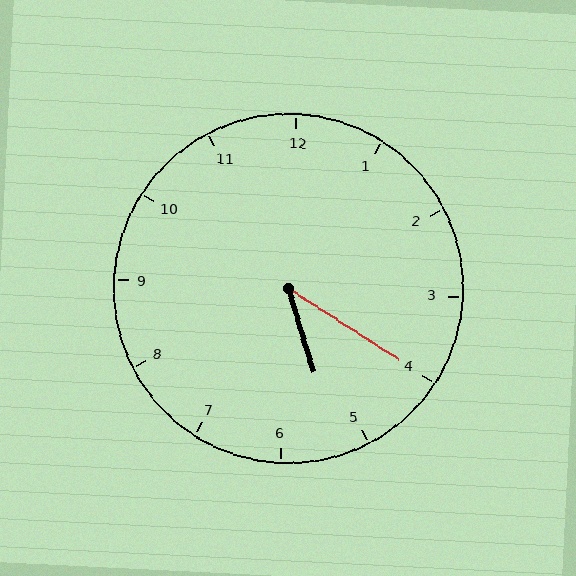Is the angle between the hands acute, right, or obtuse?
It is acute.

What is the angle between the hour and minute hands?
Approximately 40 degrees.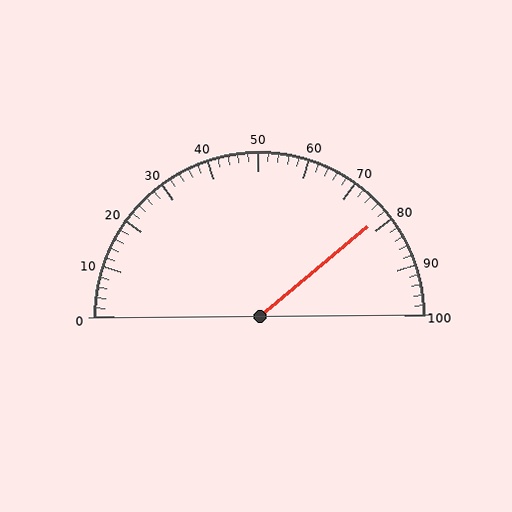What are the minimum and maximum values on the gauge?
The gauge ranges from 0 to 100.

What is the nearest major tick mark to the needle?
The nearest major tick mark is 80.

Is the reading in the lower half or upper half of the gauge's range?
The reading is in the upper half of the range (0 to 100).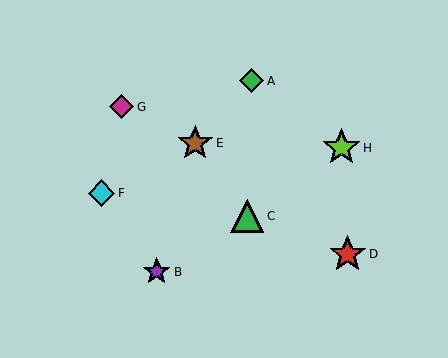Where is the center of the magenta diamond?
The center of the magenta diamond is at (121, 107).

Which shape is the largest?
The lime star (labeled H) is the largest.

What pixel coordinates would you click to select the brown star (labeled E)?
Click at (195, 143) to select the brown star E.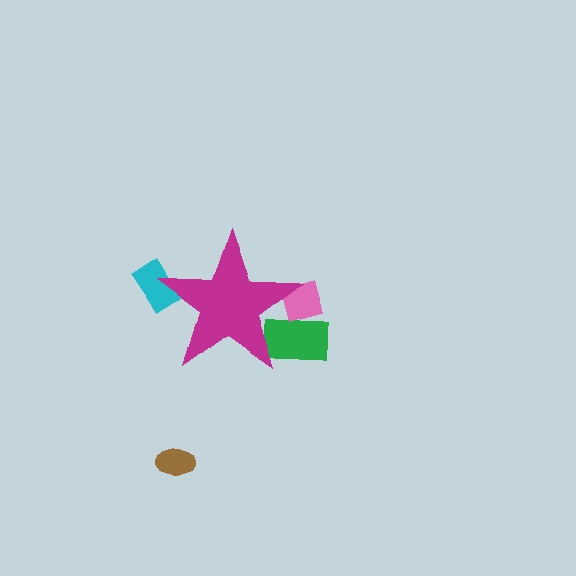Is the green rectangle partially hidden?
Yes, the green rectangle is partially hidden behind the magenta star.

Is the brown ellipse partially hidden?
No, the brown ellipse is fully visible.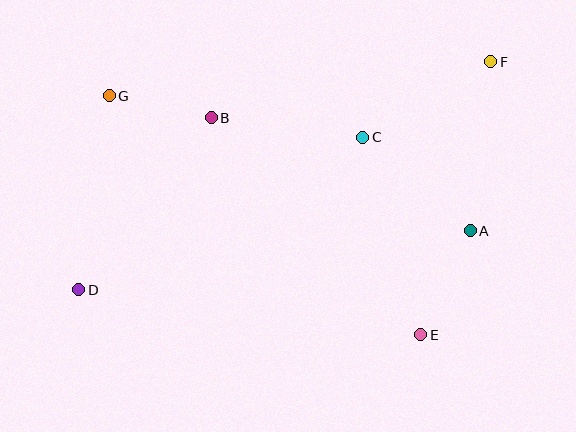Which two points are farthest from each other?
Points D and F are farthest from each other.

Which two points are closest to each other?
Points B and G are closest to each other.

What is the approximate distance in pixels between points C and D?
The distance between C and D is approximately 323 pixels.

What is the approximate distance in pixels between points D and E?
The distance between D and E is approximately 345 pixels.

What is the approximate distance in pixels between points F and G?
The distance between F and G is approximately 383 pixels.